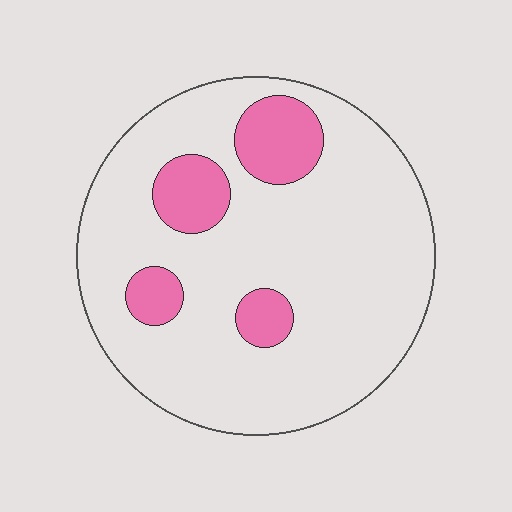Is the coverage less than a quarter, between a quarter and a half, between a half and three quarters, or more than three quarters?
Less than a quarter.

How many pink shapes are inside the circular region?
4.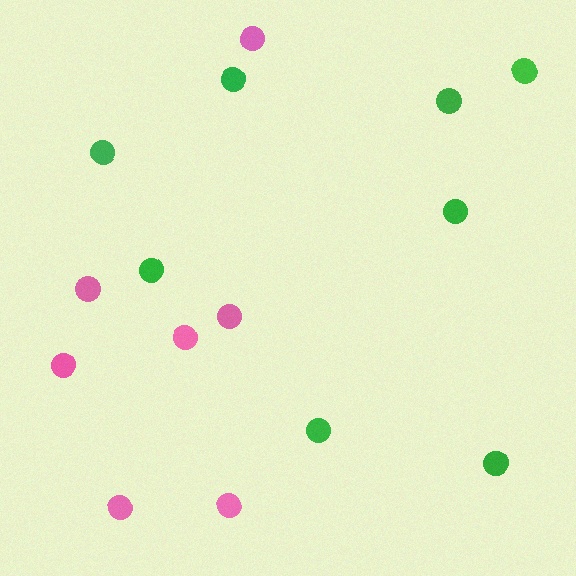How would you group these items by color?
There are 2 groups: one group of pink circles (7) and one group of green circles (8).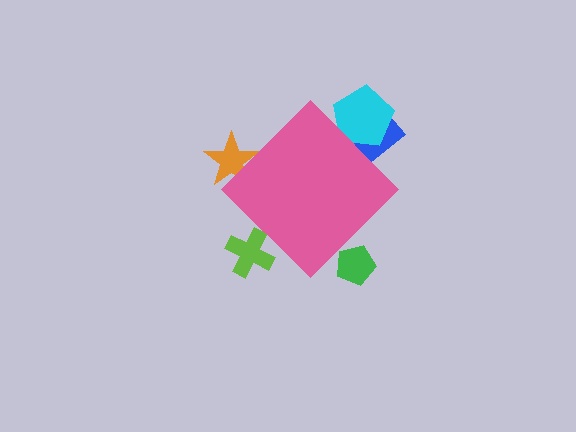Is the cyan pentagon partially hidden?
Yes, the cyan pentagon is partially hidden behind the pink diamond.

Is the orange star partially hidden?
Yes, the orange star is partially hidden behind the pink diamond.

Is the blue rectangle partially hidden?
Yes, the blue rectangle is partially hidden behind the pink diamond.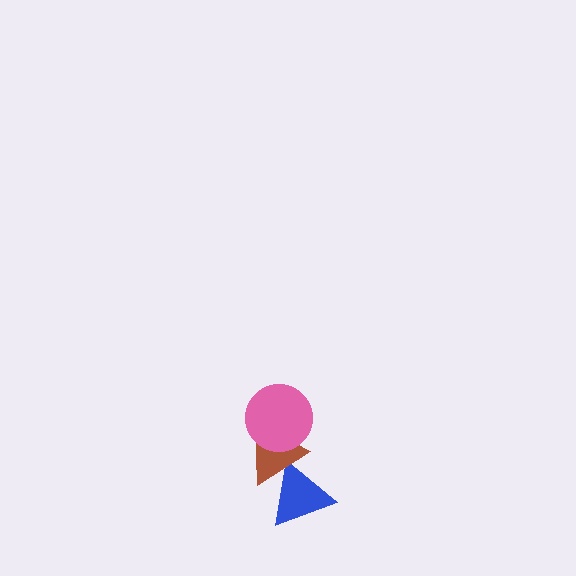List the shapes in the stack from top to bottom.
From top to bottom: the pink circle, the brown triangle, the blue triangle.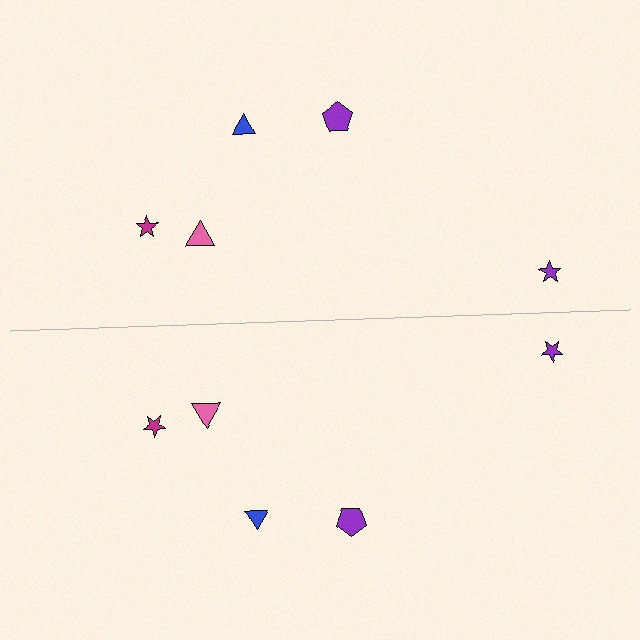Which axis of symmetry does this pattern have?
The pattern has a horizontal axis of symmetry running through the center of the image.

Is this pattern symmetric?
Yes, this pattern has bilateral (reflection) symmetry.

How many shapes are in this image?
There are 10 shapes in this image.